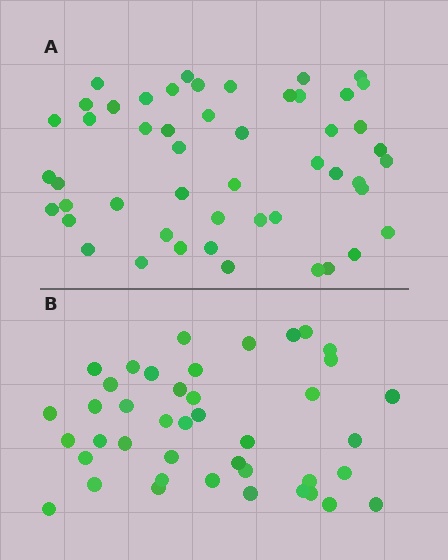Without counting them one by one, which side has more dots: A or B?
Region A (the top region) has more dots.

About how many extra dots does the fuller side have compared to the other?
Region A has roughly 8 or so more dots than region B.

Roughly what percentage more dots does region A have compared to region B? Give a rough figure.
About 20% more.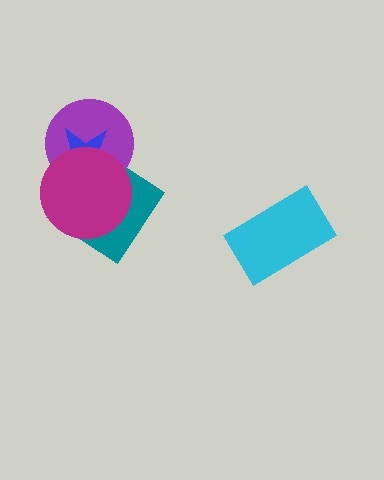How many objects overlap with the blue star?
3 objects overlap with the blue star.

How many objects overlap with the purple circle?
3 objects overlap with the purple circle.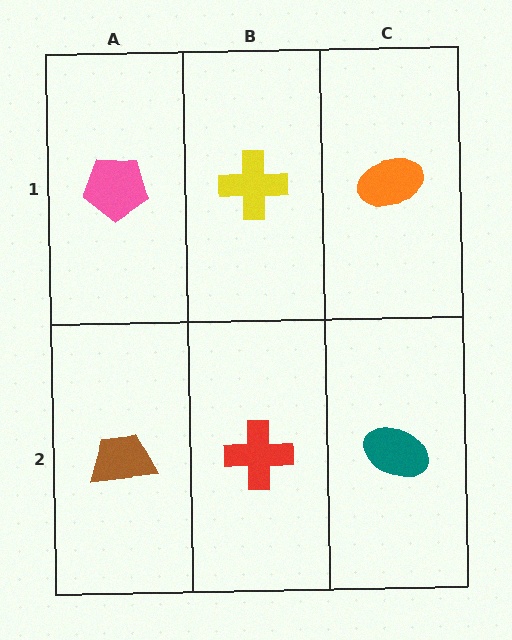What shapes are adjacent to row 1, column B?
A red cross (row 2, column B), a pink pentagon (row 1, column A), an orange ellipse (row 1, column C).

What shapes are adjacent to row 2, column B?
A yellow cross (row 1, column B), a brown trapezoid (row 2, column A), a teal ellipse (row 2, column C).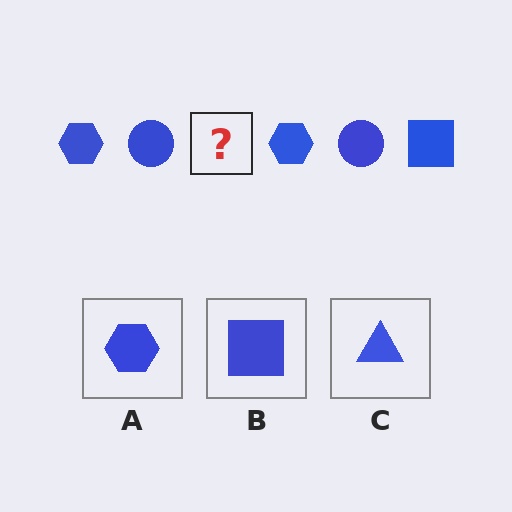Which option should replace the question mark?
Option B.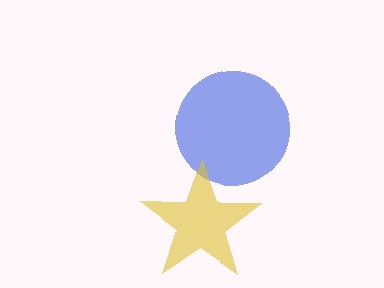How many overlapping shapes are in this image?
There are 2 overlapping shapes in the image.